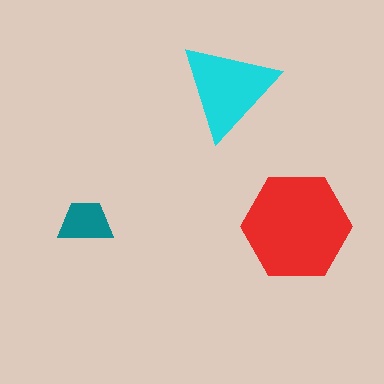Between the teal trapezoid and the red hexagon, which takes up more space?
The red hexagon.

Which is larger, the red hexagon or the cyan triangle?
The red hexagon.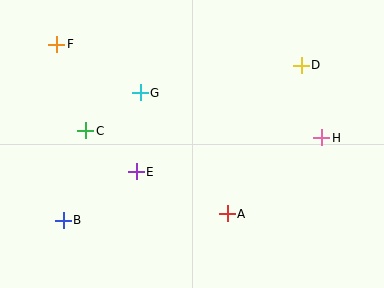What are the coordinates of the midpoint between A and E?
The midpoint between A and E is at (182, 193).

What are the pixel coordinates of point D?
Point D is at (301, 65).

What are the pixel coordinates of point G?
Point G is at (140, 93).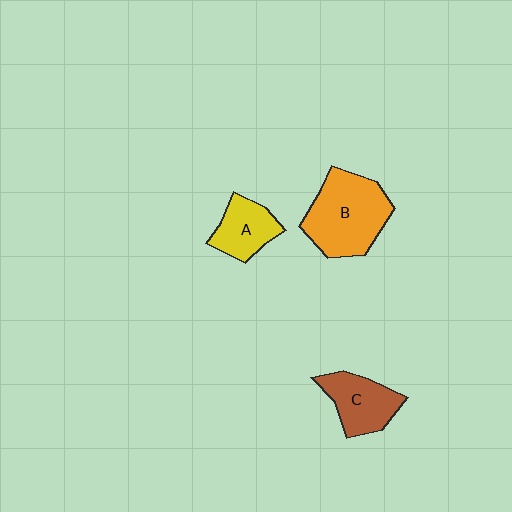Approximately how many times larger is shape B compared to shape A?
Approximately 1.9 times.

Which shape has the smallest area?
Shape A (yellow).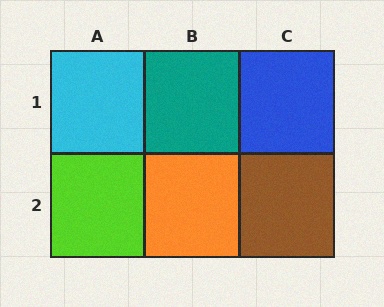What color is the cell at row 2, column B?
Orange.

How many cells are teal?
1 cell is teal.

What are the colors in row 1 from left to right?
Cyan, teal, blue.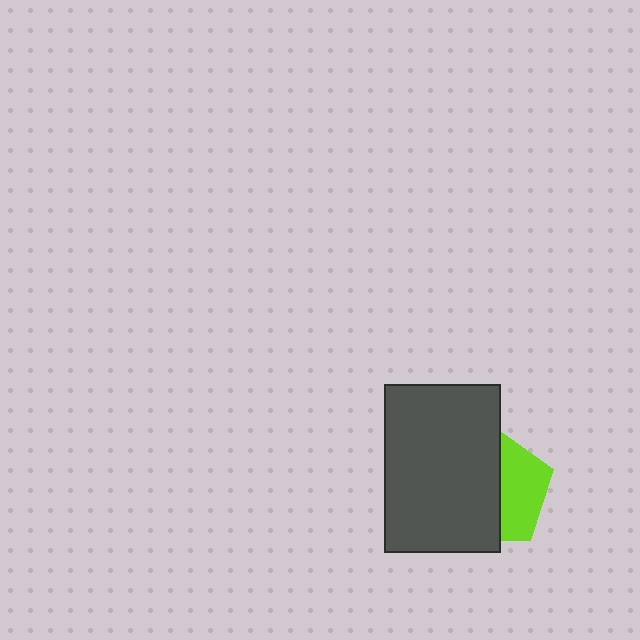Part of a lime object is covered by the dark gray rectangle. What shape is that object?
It is a pentagon.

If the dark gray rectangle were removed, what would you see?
You would see the complete lime pentagon.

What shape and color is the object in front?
The object in front is a dark gray rectangle.